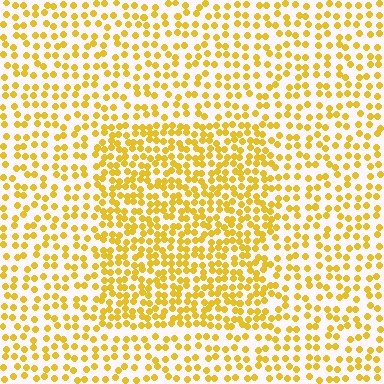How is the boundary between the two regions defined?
The boundary is defined by a change in element density (approximately 1.7x ratio). All elements are the same color, size, and shape.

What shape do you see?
I see a rectangle.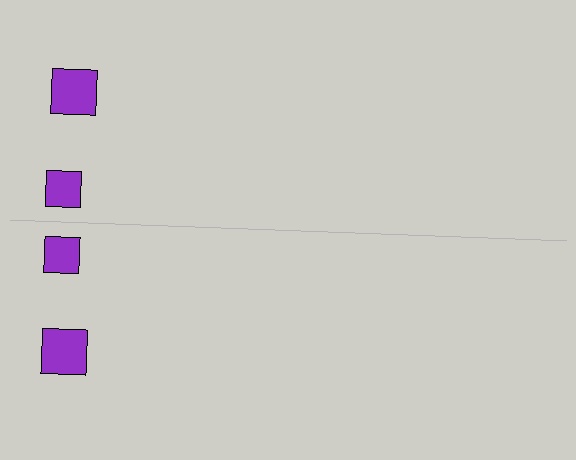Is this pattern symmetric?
Yes, this pattern has bilateral (reflection) symmetry.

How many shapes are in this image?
There are 4 shapes in this image.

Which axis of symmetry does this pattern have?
The pattern has a horizontal axis of symmetry running through the center of the image.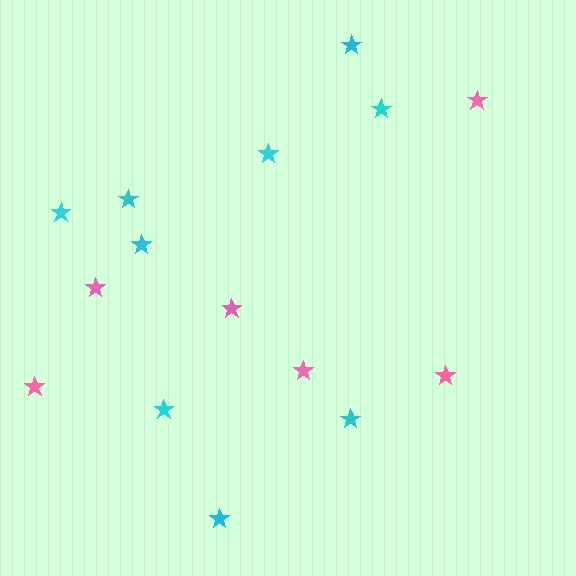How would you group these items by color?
There are 2 groups: one group of pink stars (6) and one group of cyan stars (9).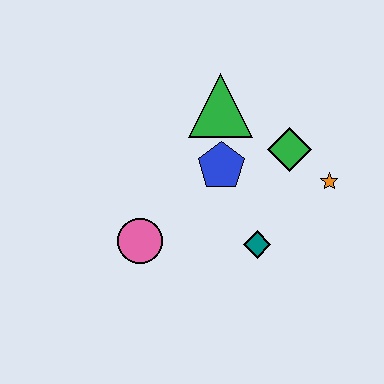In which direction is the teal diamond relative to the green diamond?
The teal diamond is below the green diamond.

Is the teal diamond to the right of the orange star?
No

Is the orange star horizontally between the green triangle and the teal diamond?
No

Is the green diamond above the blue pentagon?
Yes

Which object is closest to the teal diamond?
The blue pentagon is closest to the teal diamond.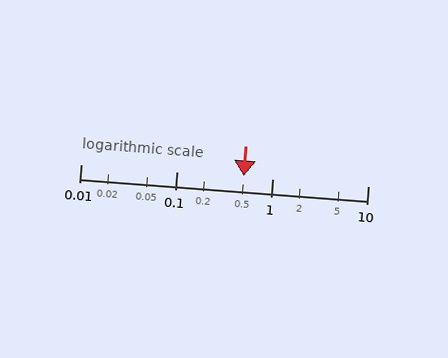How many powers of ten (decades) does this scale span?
The scale spans 3 decades, from 0.01 to 10.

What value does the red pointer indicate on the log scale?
The pointer indicates approximately 0.51.